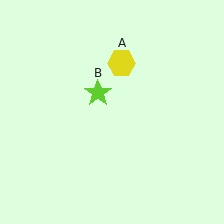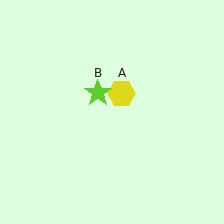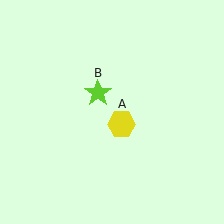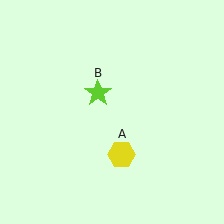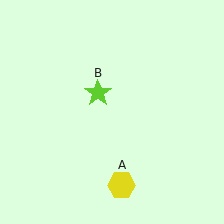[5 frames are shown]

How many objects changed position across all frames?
1 object changed position: yellow hexagon (object A).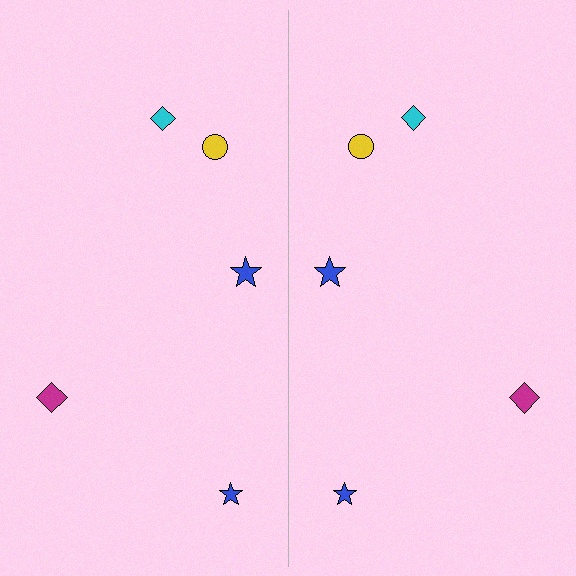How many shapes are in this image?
There are 10 shapes in this image.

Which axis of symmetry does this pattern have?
The pattern has a vertical axis of symmetry running through the center of the image.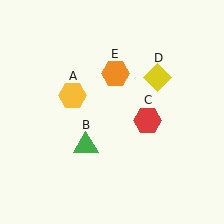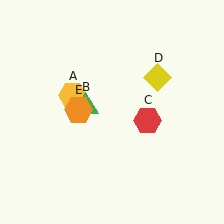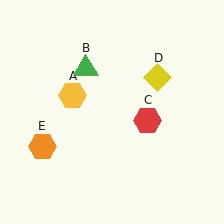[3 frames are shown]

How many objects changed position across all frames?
2 objects changed position: green triangle (object B), orange hexagon (object E).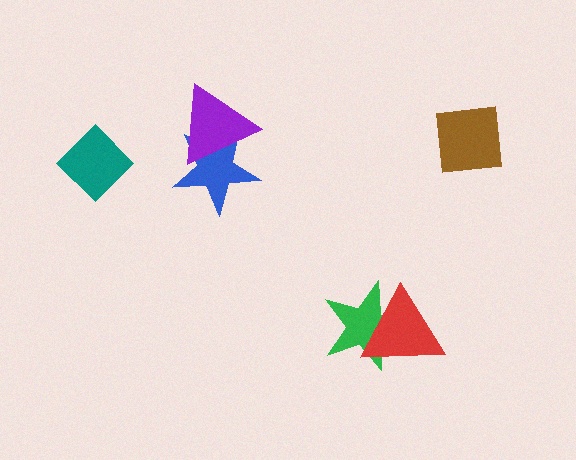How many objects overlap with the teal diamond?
0 objects overlap with the teal diamond.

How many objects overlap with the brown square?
0 objects overlap with the brown square.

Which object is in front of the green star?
The red triangle is in front of the green star.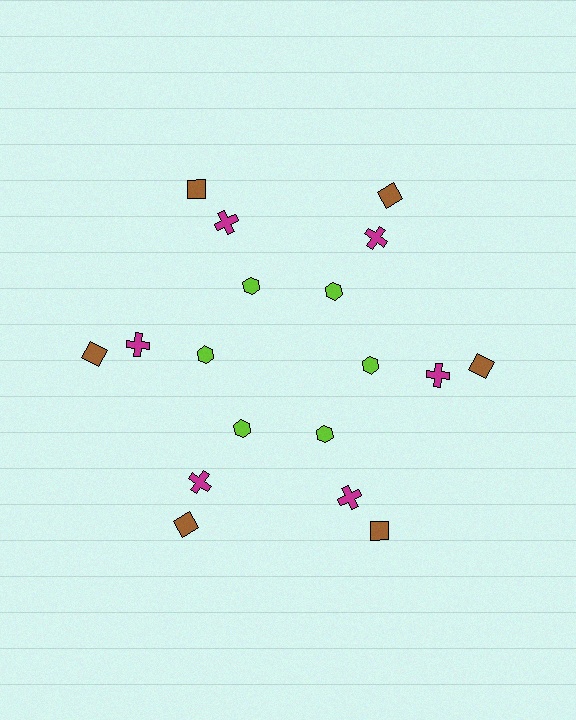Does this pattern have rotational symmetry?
Yes, this pattern has 6-fold rotational symmetry. It looks the same after rotating 60 degrees around the center.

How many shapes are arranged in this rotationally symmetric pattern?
There are 18 shapes, arranged in 6 groups of 3.